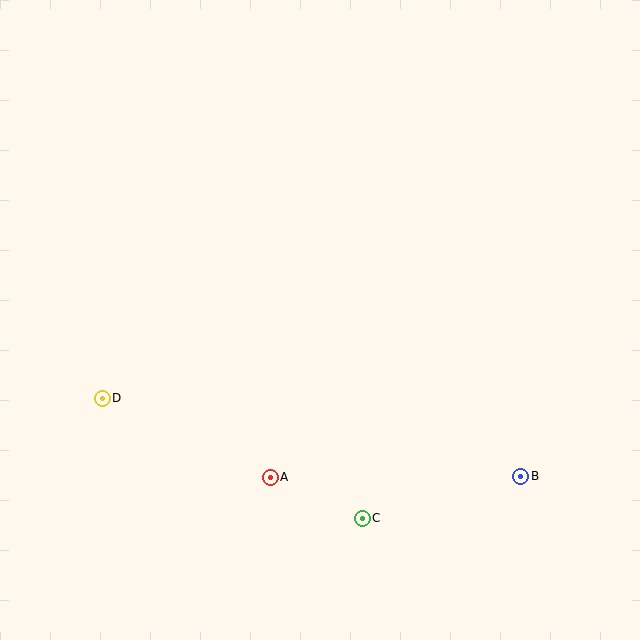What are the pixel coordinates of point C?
Point C is at (362, 518).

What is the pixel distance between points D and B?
The distance between D and B is 426 pixels.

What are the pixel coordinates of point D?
Point D is at (102, 398).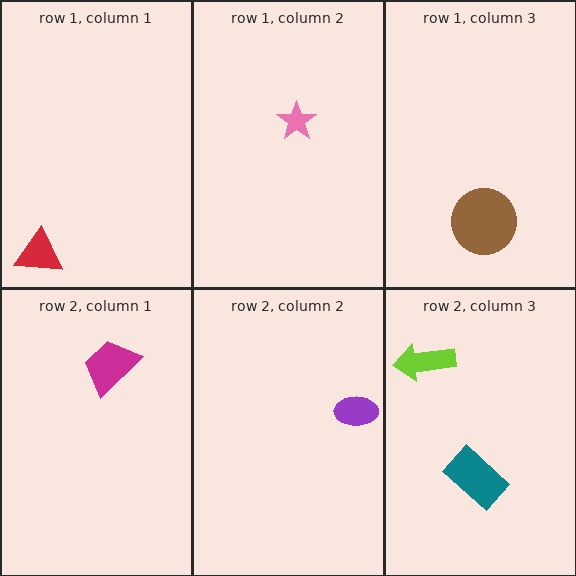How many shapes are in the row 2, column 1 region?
1.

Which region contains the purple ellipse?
The row 2, column 2 region.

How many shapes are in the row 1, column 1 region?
1.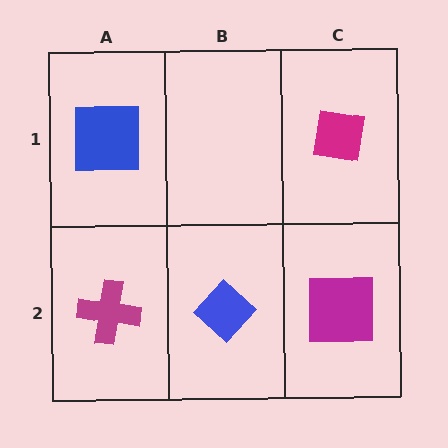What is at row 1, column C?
A magenta square.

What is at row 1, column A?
A blue square.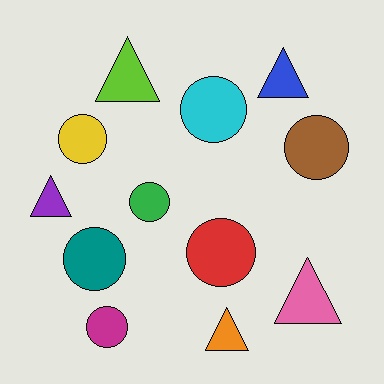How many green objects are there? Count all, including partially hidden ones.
There is 1 green object.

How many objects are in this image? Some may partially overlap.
There are 12 objects.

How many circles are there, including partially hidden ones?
There are 7 circles.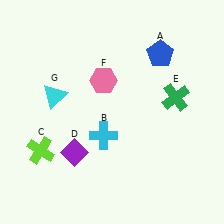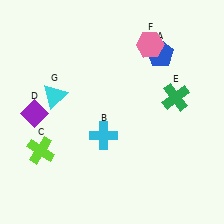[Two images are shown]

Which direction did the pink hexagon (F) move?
The pink hexagon (F) moved right.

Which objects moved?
The objects that moved are: the purple diamond (D), the pink hexagon (F).